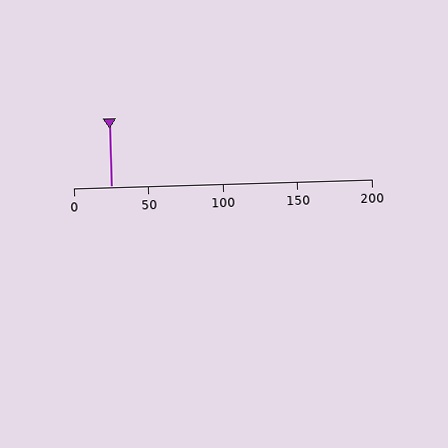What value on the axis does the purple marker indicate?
The marker indicates approximately 25.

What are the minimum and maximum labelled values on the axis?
The axis runs from 0 to 200.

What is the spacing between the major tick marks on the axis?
The major ticks are spaced 50 apart.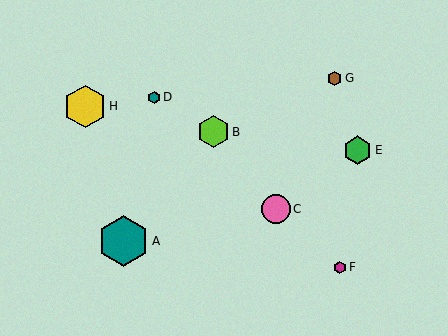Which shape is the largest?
The teal hexagon (labeled A) is the largest.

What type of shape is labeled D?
Shape D is a teal hexagon.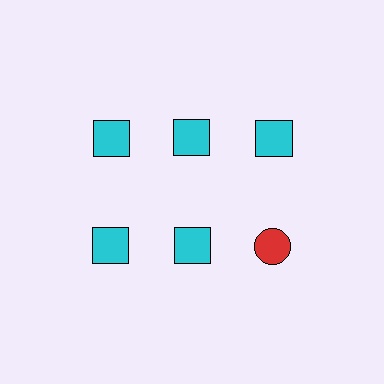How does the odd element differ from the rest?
It differs in both color (red instead of cyan) and shape (circle instead of square).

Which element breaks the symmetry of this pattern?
The red circle in the second row, center column breaks the symmetry. All other shapes are cyan squares.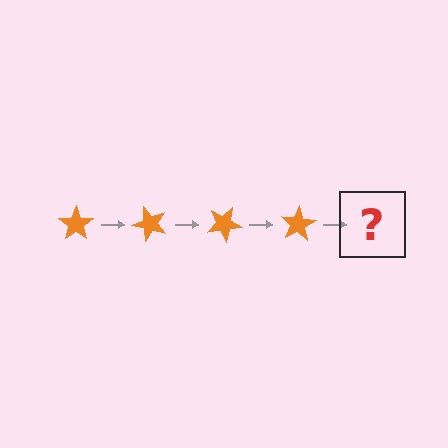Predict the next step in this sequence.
The next step is an orange star rotated 200 degrees.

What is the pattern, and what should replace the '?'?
The pattern is that the star rotates 50 degrees each step. The '?' should be an orange star rotated 200 degrees.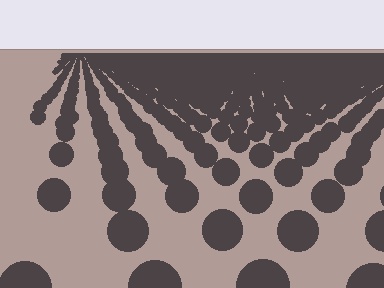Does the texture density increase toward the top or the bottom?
Density increases toward the top.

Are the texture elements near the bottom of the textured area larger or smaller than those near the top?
Larger. Near the bottom, elements are closer to the viewer and appear at a bigger on-screen size.